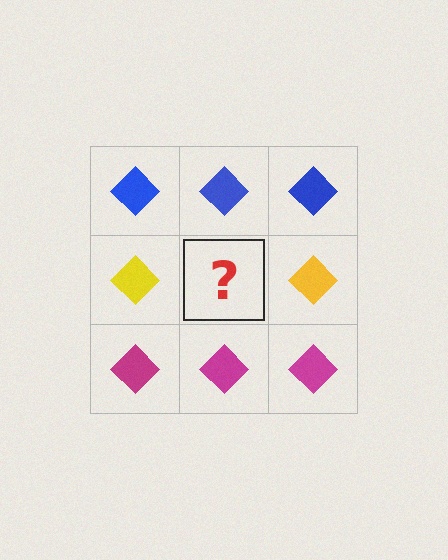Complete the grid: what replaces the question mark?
The question mark should be replaced with a yellow diamond.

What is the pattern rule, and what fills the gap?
The rule is that each row has a consistent color. The gap should be filled with a yellow diamond.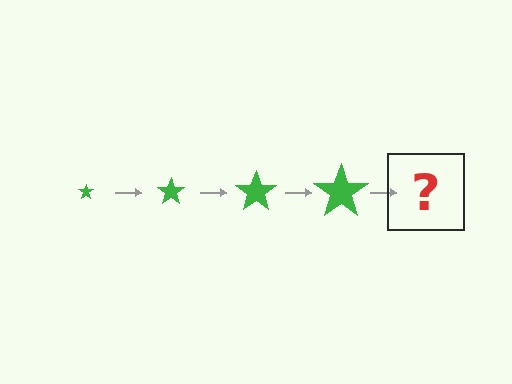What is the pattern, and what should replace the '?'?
The pattern is that the star gets progressively larger each step. The '?' should be a green star, larger than the previous one.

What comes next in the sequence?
The next element should be a green star, larger than the previous one.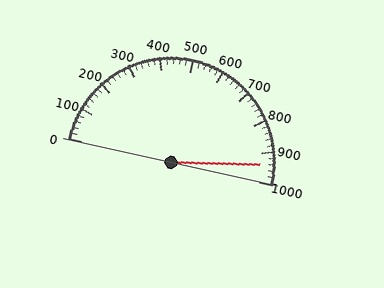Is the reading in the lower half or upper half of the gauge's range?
The reading is in the upper half of the range (0 to 1000).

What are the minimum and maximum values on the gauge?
The gauge ranges from 0 to 1000.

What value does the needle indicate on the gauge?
The needle indicates approximately 940.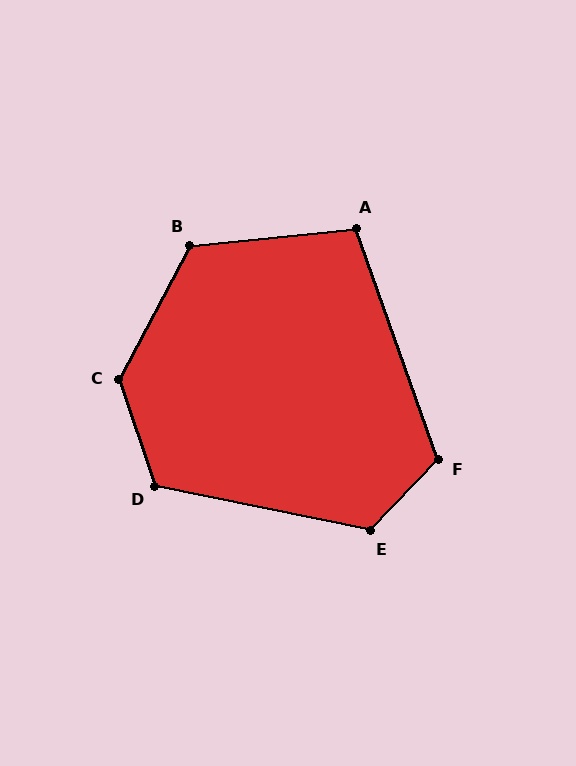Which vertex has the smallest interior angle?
A, at approximately 104 degrees.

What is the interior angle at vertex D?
Approximately 120 degrees (obtuse).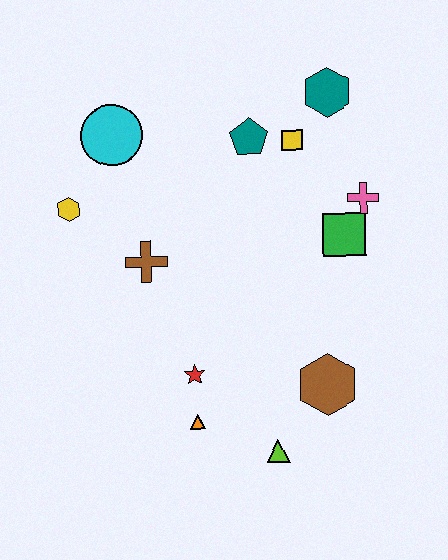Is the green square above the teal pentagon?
No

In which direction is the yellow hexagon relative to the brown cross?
The yellow hexagon is to the left of the brown cross.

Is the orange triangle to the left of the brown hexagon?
Yes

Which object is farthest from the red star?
The teal hexagon is farthest from the red star.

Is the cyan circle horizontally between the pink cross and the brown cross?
No